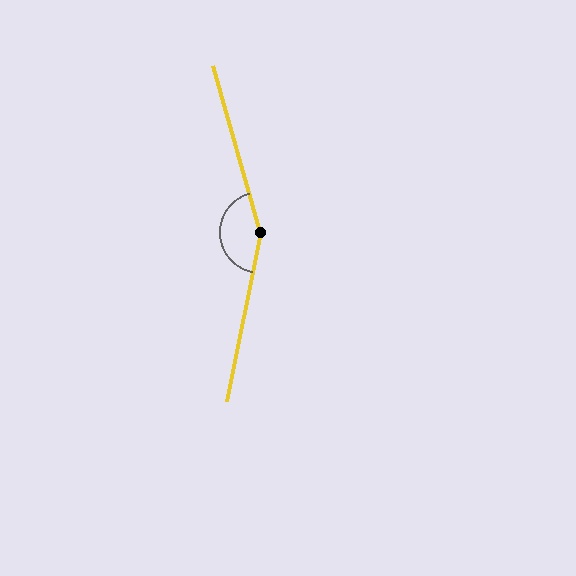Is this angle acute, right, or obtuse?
It is obtuse.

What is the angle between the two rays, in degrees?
Approximately 152 degrees.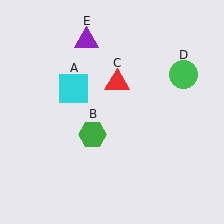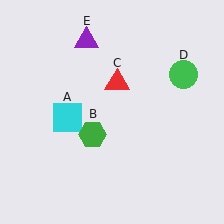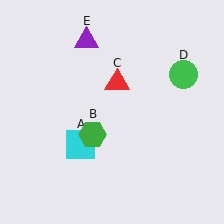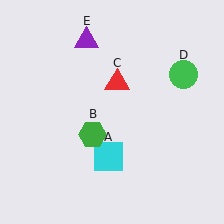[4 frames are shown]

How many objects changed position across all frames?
1 object changed position: cyan square (object A).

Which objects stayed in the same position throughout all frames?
Green hexagon (object B) and red triangle (object C) and green circle (object D) and purple triangle (object E) remained stationary.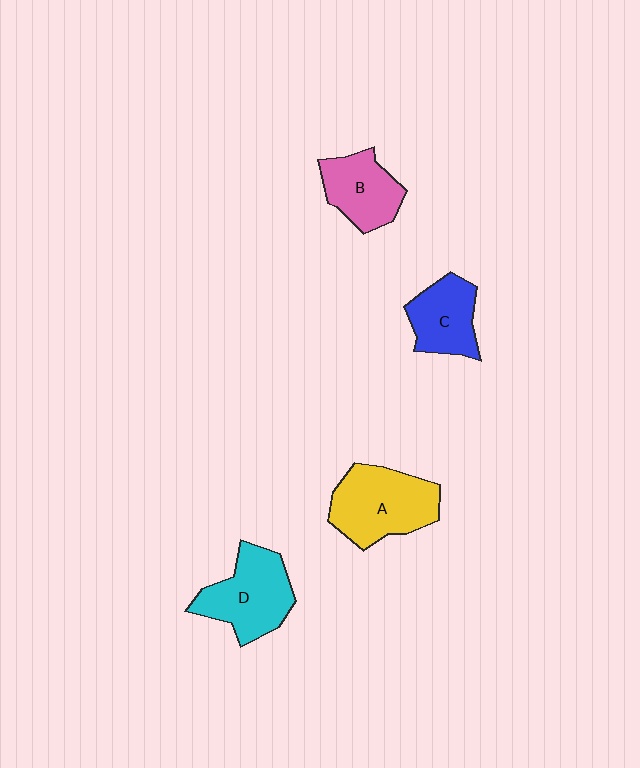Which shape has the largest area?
Shape A (yellow).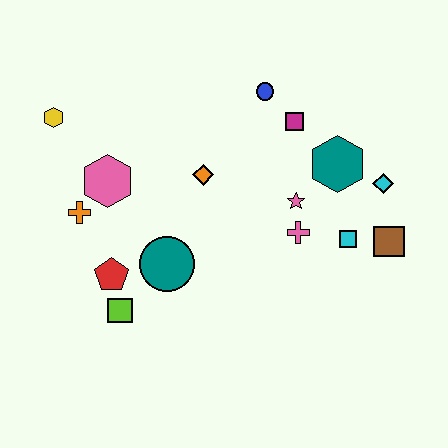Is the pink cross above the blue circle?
No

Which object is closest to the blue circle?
The magenta square is closest to the blue circle.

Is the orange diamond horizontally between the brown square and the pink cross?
No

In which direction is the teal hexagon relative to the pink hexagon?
The teal hexagon is to the right of the pink hexagon.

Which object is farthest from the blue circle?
The lime square is farthest from the blue circle.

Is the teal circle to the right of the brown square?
No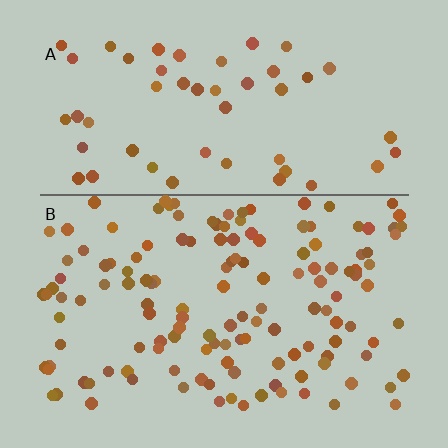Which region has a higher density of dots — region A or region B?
B (the bottom).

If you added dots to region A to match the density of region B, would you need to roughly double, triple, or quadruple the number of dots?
Approximately triple.